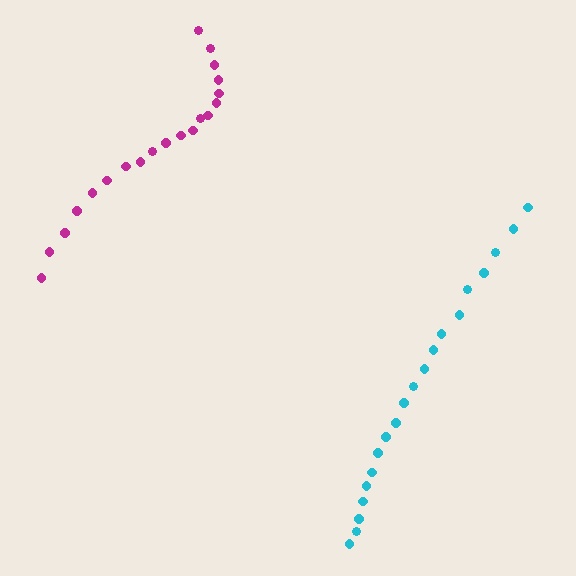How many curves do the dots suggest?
There are 2 distinct paths.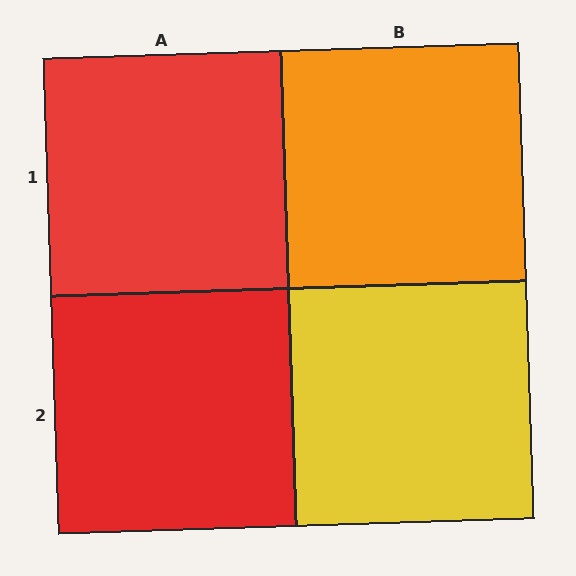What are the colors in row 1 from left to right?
Red, orange.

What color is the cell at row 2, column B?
Yellow.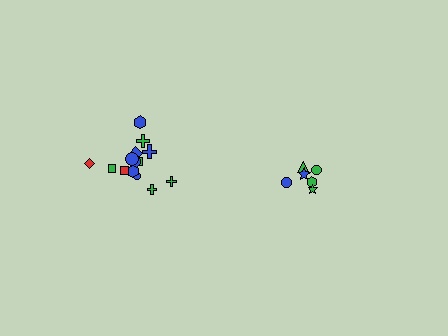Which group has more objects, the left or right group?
The left group.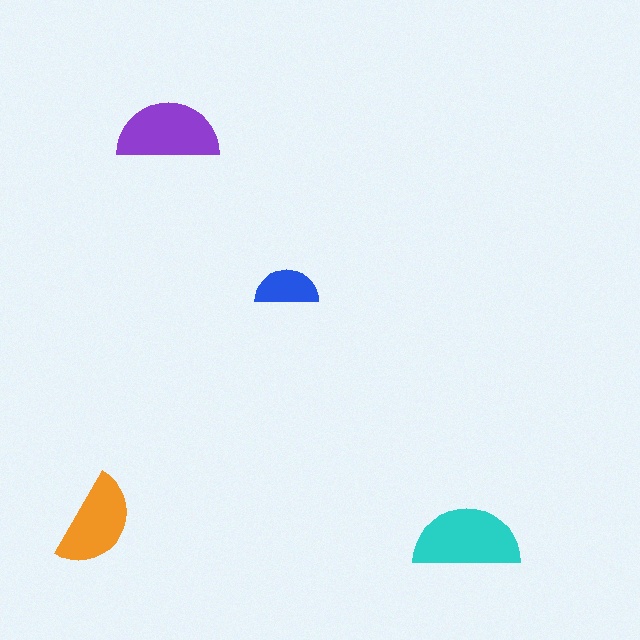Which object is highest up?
The purple semicircle is topmost.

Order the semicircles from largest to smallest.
the cyan one, the purple one, the orange one, the blue one.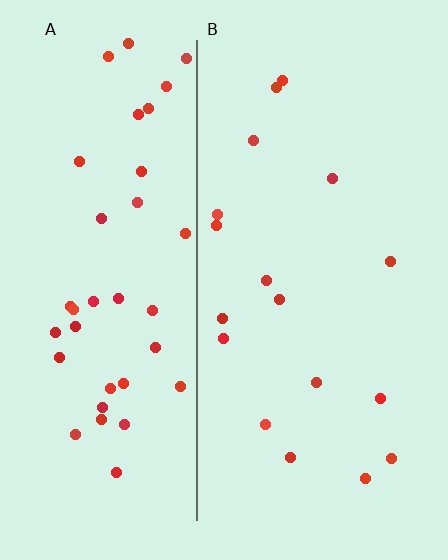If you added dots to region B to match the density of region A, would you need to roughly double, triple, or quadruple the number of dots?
Approximately double.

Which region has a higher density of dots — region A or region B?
A (the left).